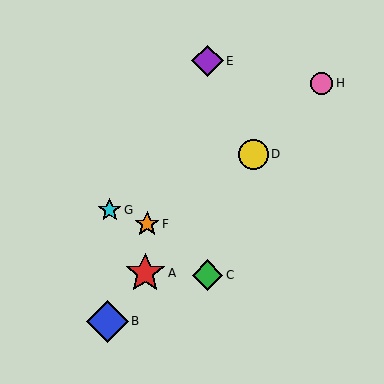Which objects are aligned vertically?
Objects C, E are aligned vertically.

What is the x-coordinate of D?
Object D is at x≈253.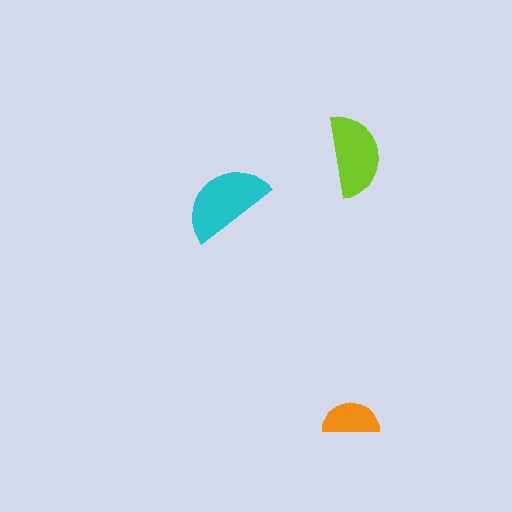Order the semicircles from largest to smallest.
the cyan one, the lime one, the orange one.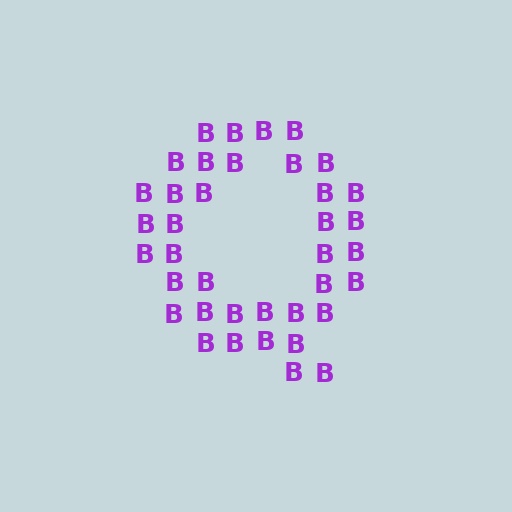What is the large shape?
The large shape is the letter Q.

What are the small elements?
The small elements are letter B's.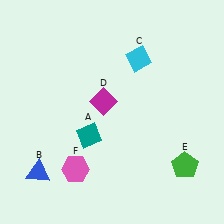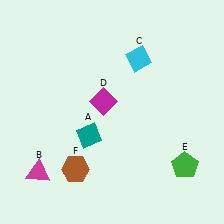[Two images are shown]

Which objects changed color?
B changed from blue to magenta. F changed from pink to brown.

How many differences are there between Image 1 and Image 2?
There are 2 differences between the two images.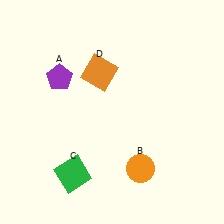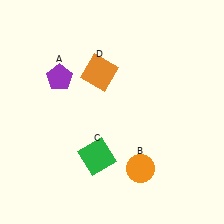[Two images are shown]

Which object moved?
The green square (C) moved right.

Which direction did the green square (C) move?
The green square (C) moved right.